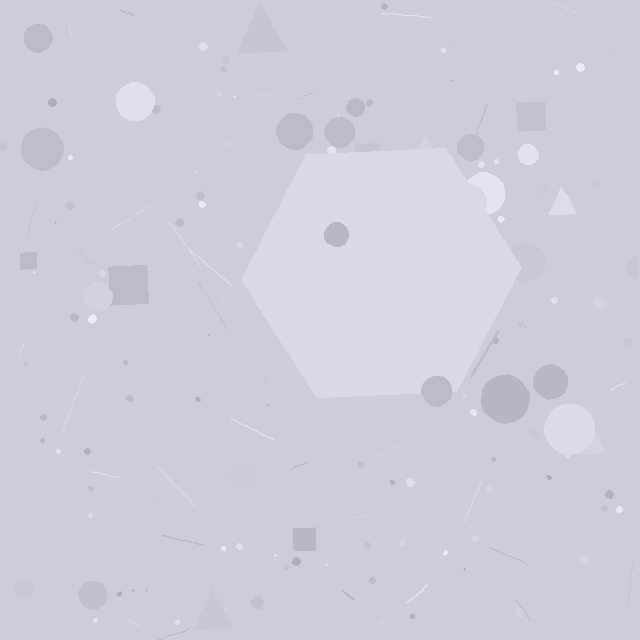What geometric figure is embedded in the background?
A hexagon is embedded in the background.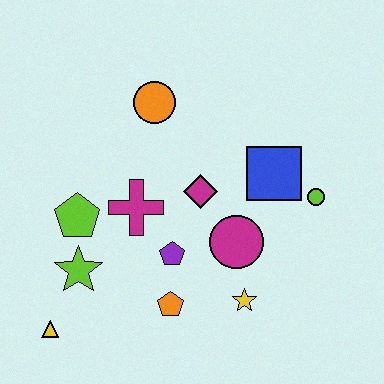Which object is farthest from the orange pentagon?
The orange circle is farthest from the orange pentagon.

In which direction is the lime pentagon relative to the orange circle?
The lime pentagon is below the orange circle.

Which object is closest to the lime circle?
The blue square is closest to the lime circle.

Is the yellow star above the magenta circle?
No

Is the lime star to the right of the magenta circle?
No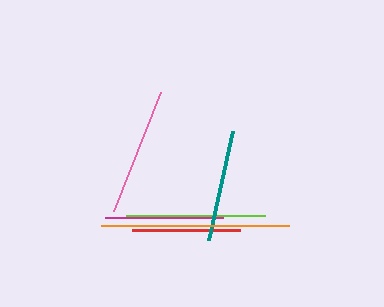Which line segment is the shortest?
The red line is the shortest at approximately 108 pixels.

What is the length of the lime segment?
The lime segment is approximately 139 pixels long.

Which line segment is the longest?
The orange line is the longest at approximately 188 pixels.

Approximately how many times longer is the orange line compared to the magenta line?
The orange line is approximately 1.6 times the length of the magenta line.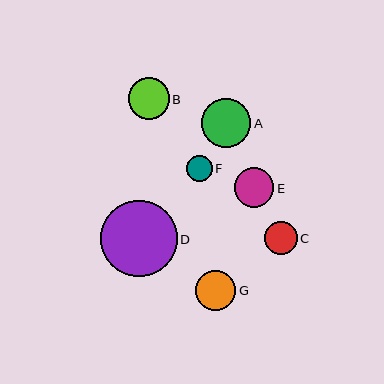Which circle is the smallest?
Circle F is the smallest with a size of approximately 26 pixels.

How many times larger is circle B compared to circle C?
Circle B is approximately 1.3 times the size of circle C.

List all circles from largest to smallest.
From largest to smallest: D, A, B, G, E, C, F.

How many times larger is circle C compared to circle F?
Circle C is approximately 1.3 times the size of circle F.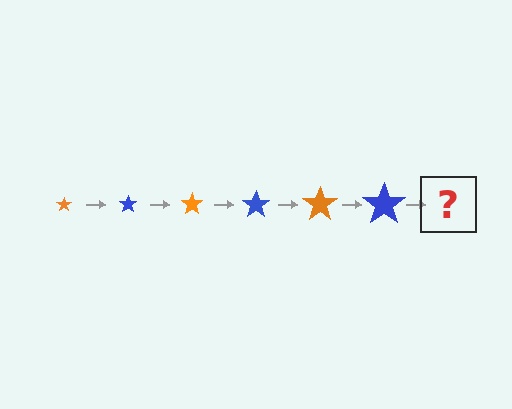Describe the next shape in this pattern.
It should be an orange star, larger than the previous one.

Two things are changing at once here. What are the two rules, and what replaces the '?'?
The two rules are that the star grows larger each step and the color cycles through orange and blue. The '?' should be an orange star, larger than the previous one.